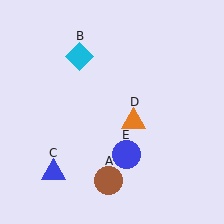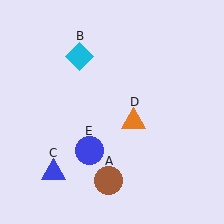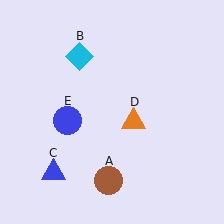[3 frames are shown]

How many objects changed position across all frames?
1 object changed position: blue circle (object E).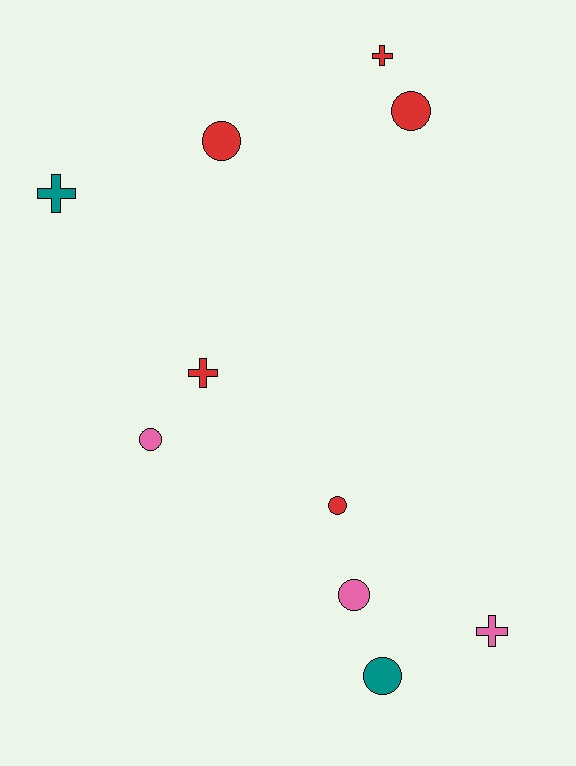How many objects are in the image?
There are 10 objects.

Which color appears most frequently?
Red, with 5 objects.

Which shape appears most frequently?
Circle, with 6 objects.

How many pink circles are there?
There are 2 pink circles.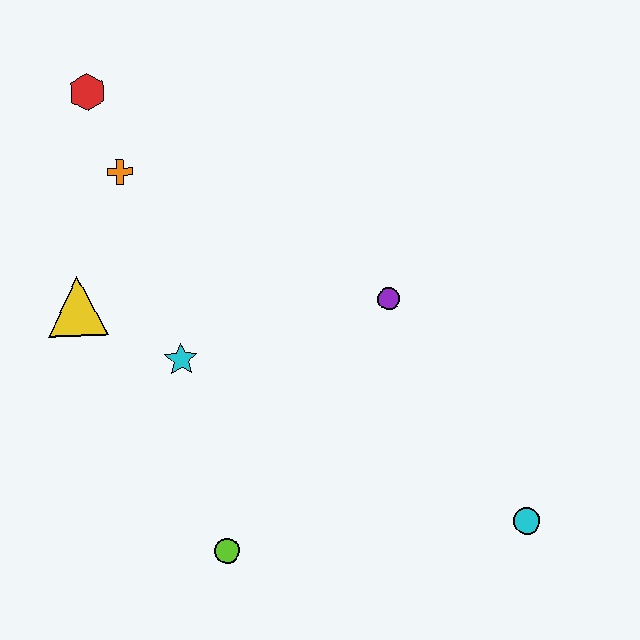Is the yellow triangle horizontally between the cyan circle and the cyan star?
No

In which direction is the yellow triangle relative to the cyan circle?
The yellow triangle is to the left of the cyan circle.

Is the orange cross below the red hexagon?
Yes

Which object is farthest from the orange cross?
The cyan circle is farthest from the orange cross.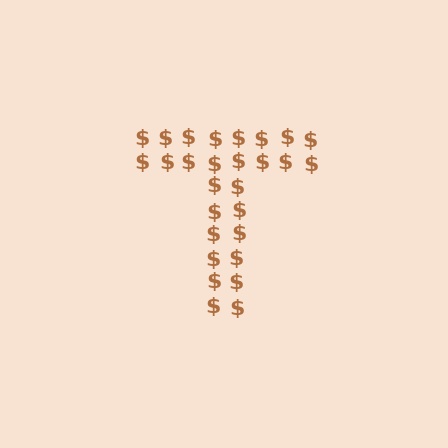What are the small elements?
The small elements are dollar signs.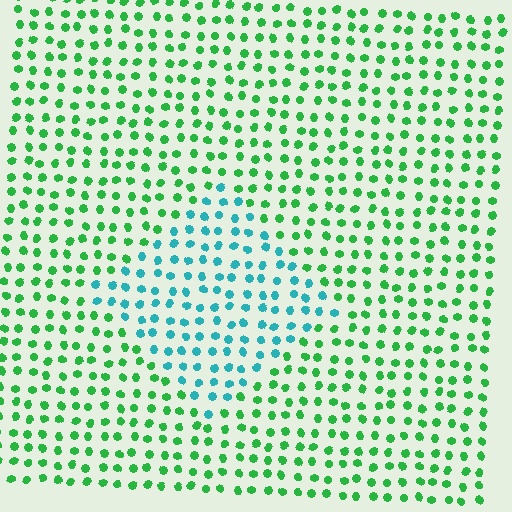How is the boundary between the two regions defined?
The boundary is defined purely by a slight shift in hue (about 52 degrees). Spacing, size, and orientation are identical on both sides.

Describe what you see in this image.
The image is filled with small green elements in a uniform arrangement. A diamond-shaped region is visible where the elements are tinted to a slightly different hue, forming a subtle color boundary.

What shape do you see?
I see a diamond.